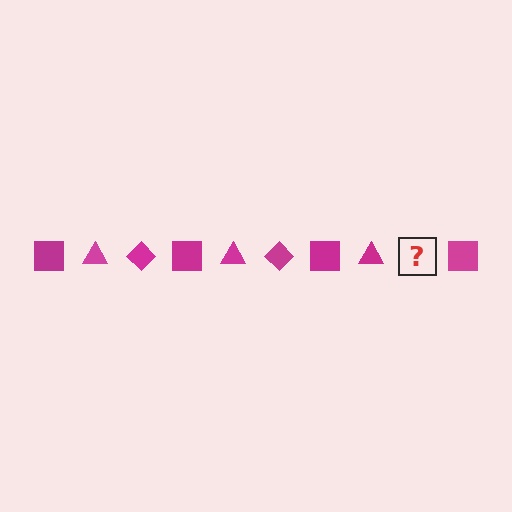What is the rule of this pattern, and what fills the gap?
The rule is that the pattern cycles through square, triangle, diamond shapes in magenta. The gap should be filled with a magenta diamond.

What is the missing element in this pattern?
The missing element is a magenta diamond.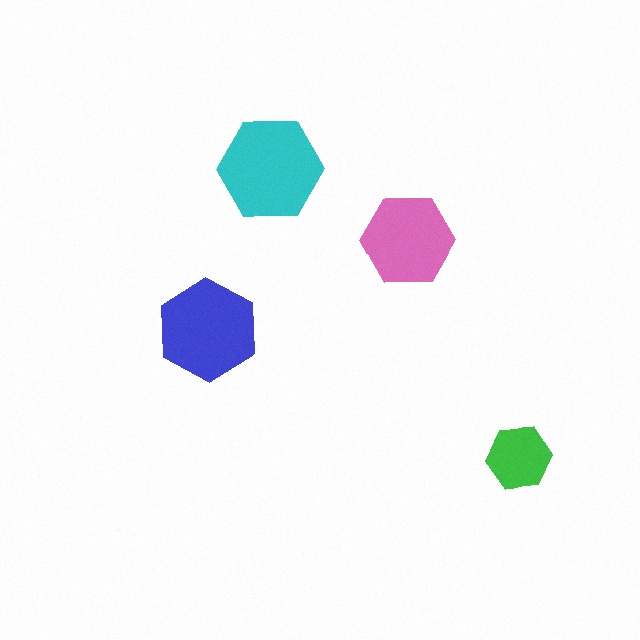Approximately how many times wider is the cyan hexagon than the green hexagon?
About 1.5 times wider.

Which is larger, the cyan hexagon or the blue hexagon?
The cyan one.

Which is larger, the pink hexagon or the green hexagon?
The pink one.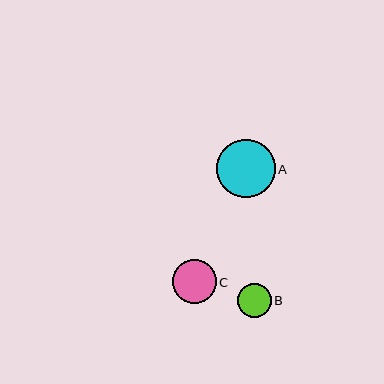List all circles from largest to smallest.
From largest to smallest: A, C, B.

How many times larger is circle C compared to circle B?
Circle C is approximately 1.3 times the size of circle B.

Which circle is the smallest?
Circle B is the smallest with a size of approximately 33 pixels.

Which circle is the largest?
Circle A is the largest with a size of approximately 58 pixels.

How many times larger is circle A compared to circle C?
Circle A is approximately 1.3 times the size of circle C.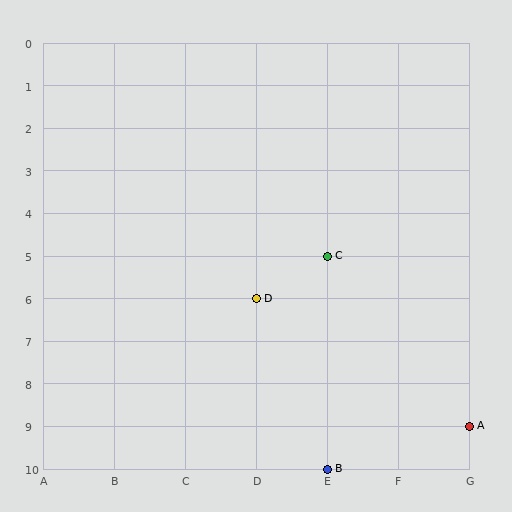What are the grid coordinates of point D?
Point D is at grid coordinates (D, 6).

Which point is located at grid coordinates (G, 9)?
Point A is at (G, 9).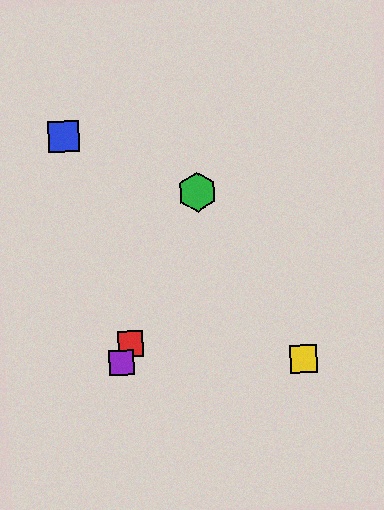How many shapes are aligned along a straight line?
3 shapes (the red square, the green hexagon, the purple square) are aligned along a straight line.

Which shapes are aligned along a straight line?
The red square, the green hexagon, the purple square are aligned along a straight line.